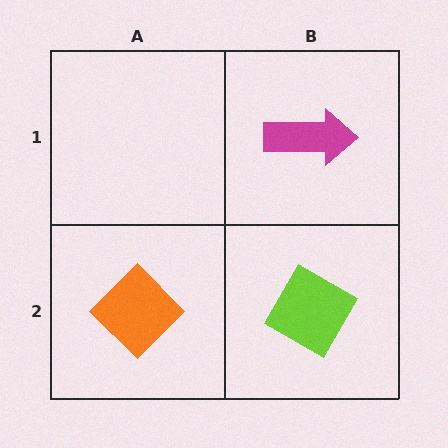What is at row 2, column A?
An orange diamond.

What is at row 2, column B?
A lime diamond.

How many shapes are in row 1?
1 shape.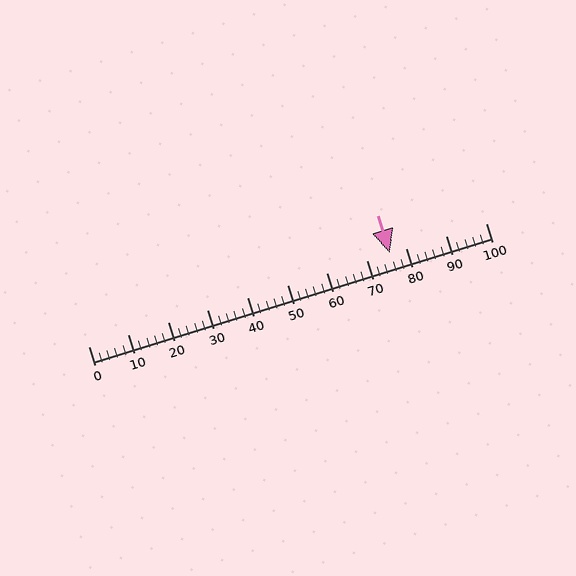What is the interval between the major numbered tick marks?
The major tick marks are spaced 10 units apart.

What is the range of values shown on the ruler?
The ruler shows values from 0 to 100.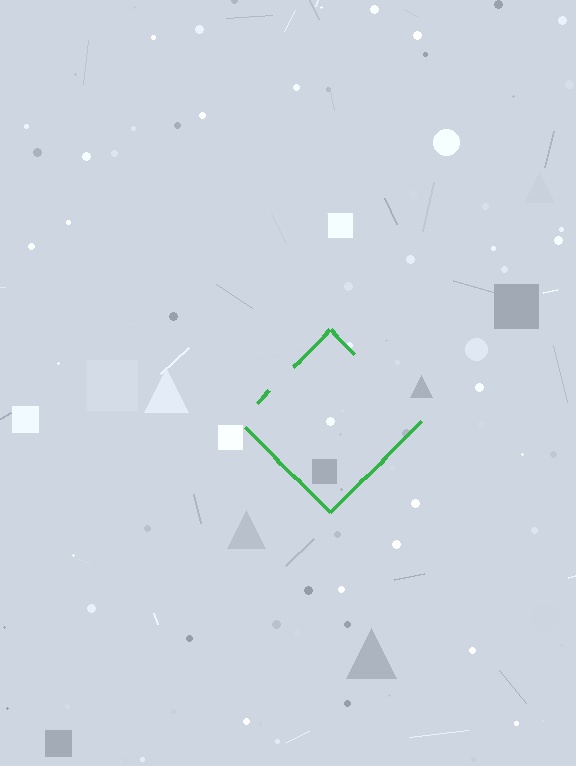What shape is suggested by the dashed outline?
The dashed outline suggests a diamond.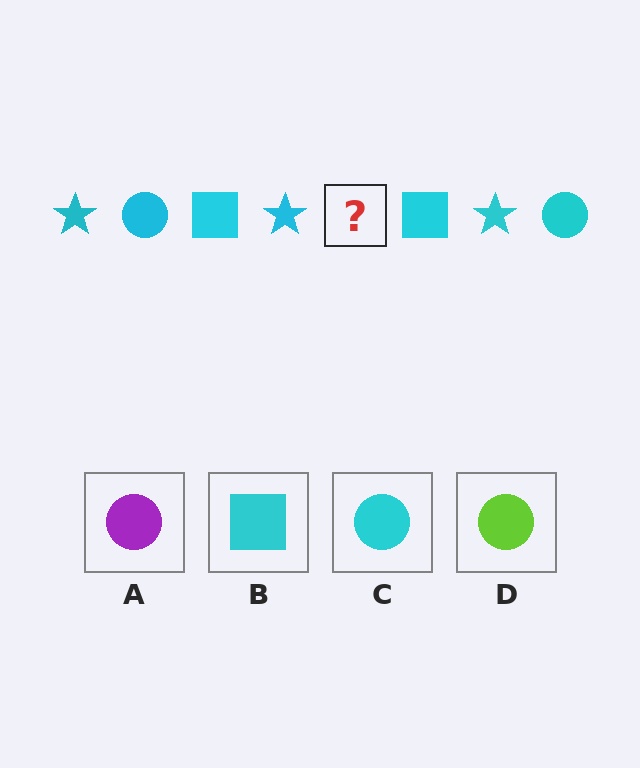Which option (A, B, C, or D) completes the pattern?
C.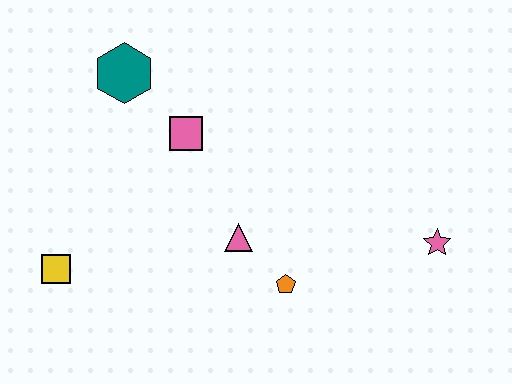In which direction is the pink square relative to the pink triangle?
The pink square is above the pink triangle.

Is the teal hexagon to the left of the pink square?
Yes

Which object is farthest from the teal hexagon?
The pink star is farthest from the teal hexagon.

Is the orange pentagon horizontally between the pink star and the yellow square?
Yes